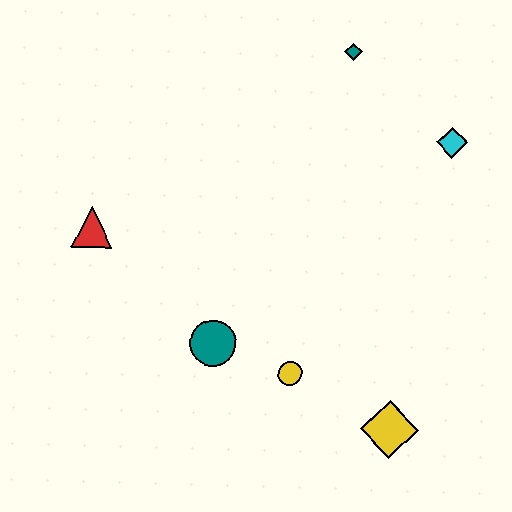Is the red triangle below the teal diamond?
Yes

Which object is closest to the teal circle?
The yellow circle is closest to the teal circle.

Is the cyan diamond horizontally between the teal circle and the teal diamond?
No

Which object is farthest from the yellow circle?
The teal diamond is farthest from the yellow circle.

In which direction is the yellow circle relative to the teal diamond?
The yellow circle is below the teal diamond.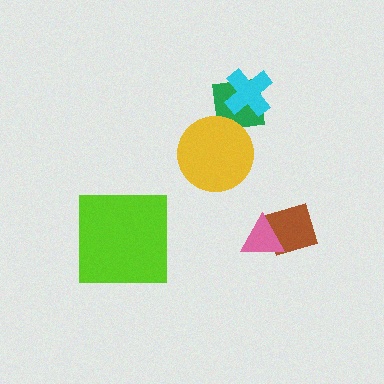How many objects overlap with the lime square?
0 objects overlap with the lime square.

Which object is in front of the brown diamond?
The pink triangle is in front of the brown diamond.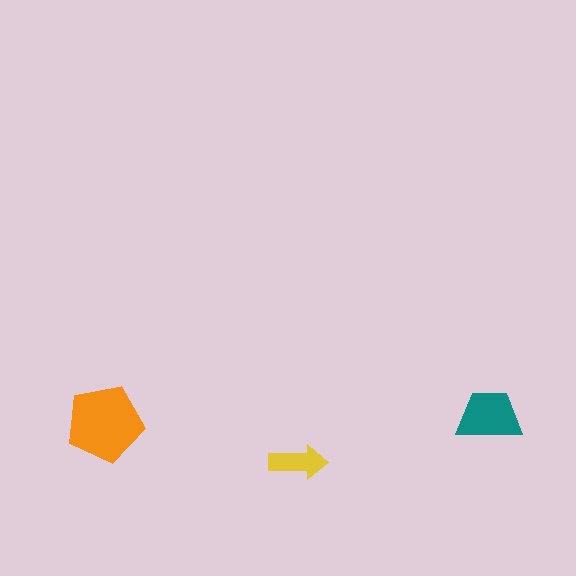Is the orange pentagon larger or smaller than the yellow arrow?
Larger.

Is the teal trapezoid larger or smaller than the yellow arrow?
Larger.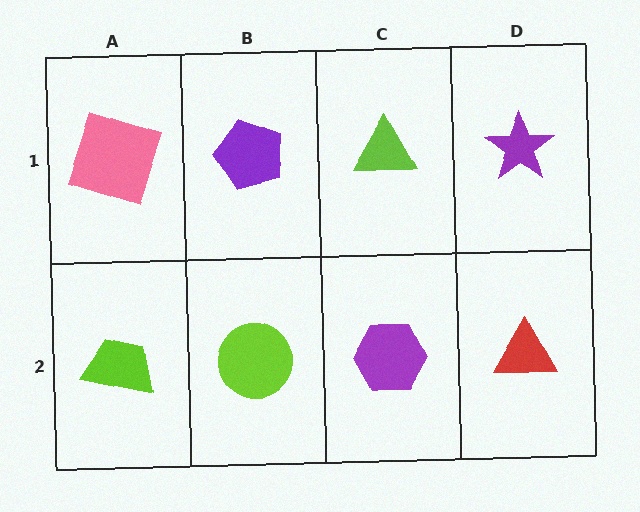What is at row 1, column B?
A purple pentagon.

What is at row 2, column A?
A lime trapezoid.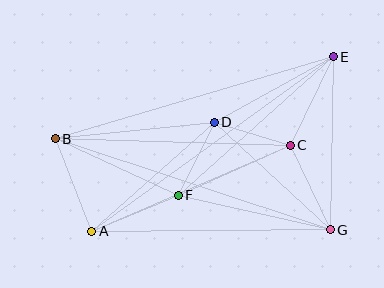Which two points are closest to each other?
Points C and D are closest to each other.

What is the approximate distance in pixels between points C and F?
The distance between C and F is approximately 122 pixels.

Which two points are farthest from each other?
Points A and E are farthest from each other.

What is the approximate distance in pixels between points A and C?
The distance between A and C is approximately 216 pixels.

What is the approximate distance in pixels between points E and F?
The distance between E and F is approximately 208 pixels.